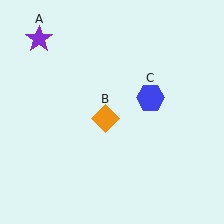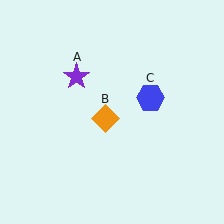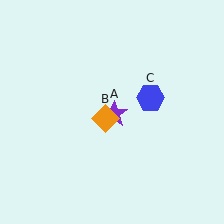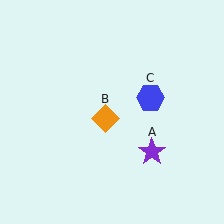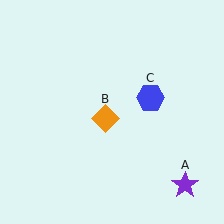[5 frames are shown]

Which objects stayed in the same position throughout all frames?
Orange diamond (object B) and blue hexagon (object C) remained stationary.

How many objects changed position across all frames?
1 object changed position: purple star (object A).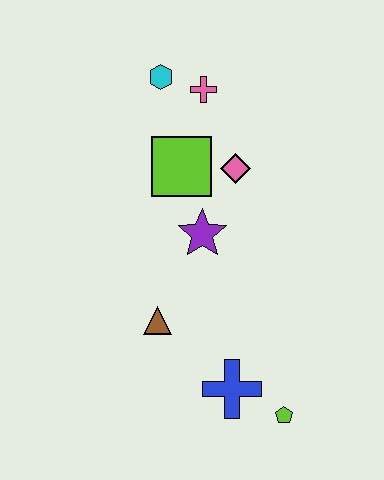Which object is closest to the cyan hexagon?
The pink cross is closest to the cyan hexagon.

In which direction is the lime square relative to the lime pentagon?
The lime square is above the lime pentagon.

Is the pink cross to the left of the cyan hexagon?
No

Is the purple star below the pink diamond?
Yes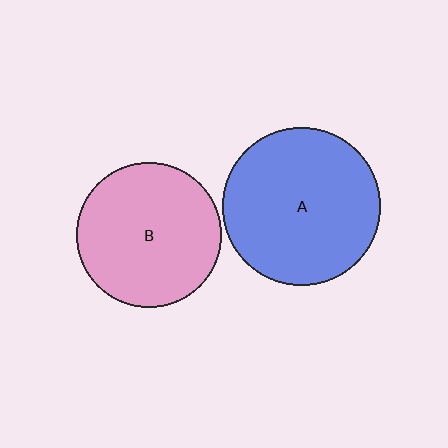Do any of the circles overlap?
No, none of the circles overlap.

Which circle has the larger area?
Circle A (blue).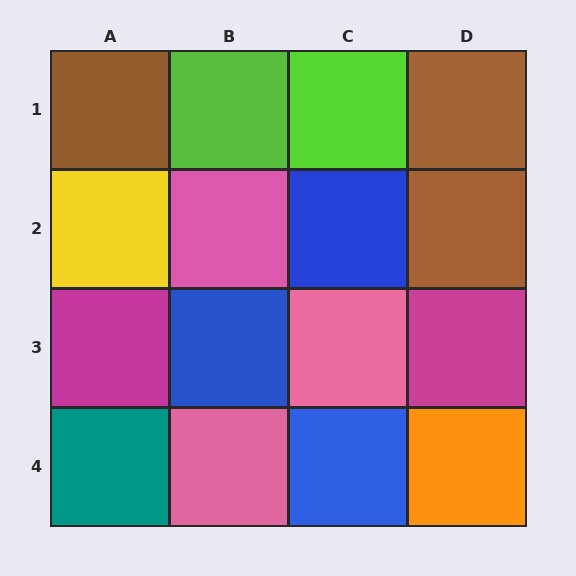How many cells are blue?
3 cells are blue.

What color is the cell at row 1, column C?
Lime.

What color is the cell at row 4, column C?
Blue.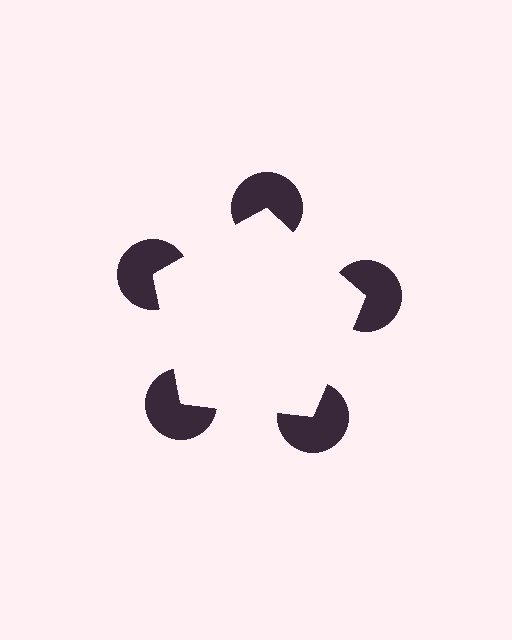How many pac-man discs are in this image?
There are 5 — one at each vertex of the illusory pentagon.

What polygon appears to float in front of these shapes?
An illusory pentagon — its edges are inferred from the aligned wedge cuts in the pac-man discs, not physically drawn.